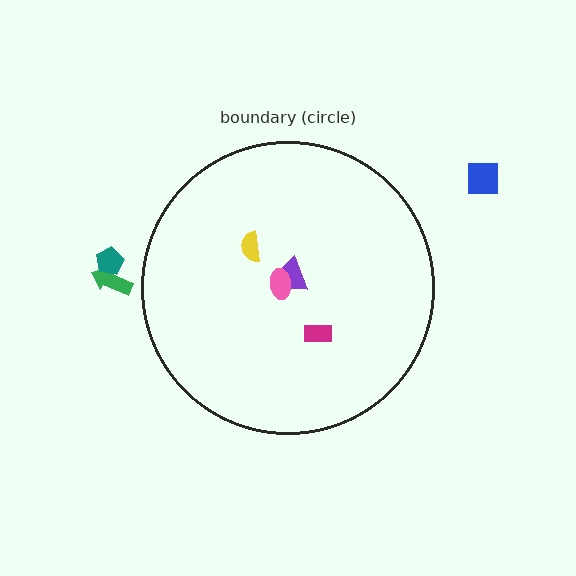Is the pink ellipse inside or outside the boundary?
Inside.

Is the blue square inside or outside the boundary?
Outside.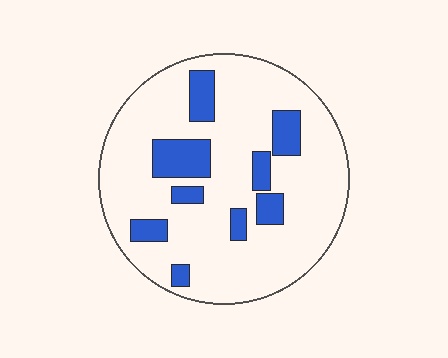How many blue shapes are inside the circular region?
9.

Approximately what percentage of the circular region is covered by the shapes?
Approximately 20%.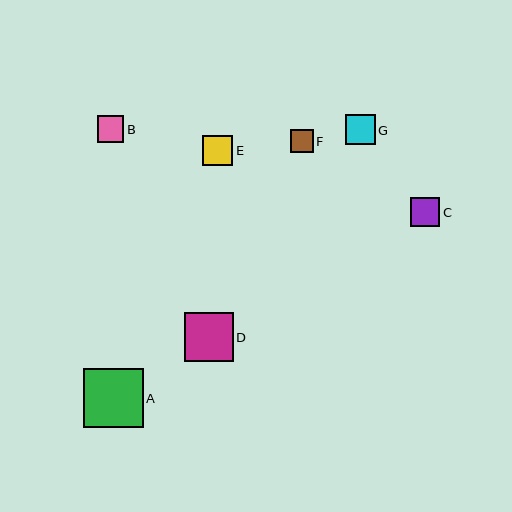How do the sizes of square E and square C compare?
Square E and square C are approximately the same size.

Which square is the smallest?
Square F is the smallest with a size of approximately 23 pixels.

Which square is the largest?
Square A is the largest with a size of approximately 59 pixels.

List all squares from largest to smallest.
From largest to smallest: A, D, E, G, C, B, F.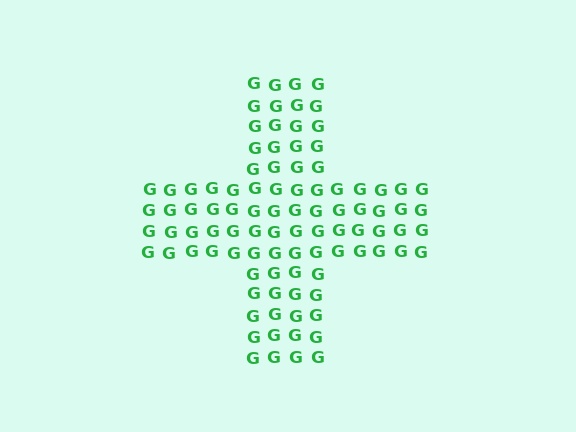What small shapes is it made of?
It is made of small letter G's.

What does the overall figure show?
The overall figure shows a cross.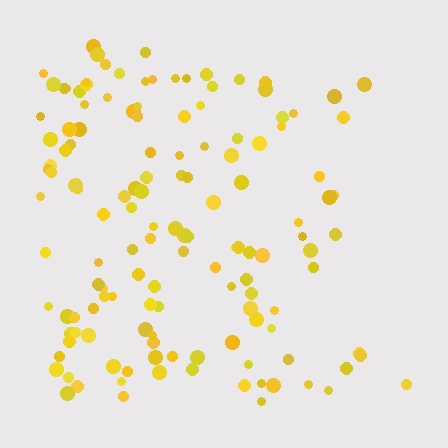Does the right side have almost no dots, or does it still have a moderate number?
Still a moderate number, just noticeably fewer than the left.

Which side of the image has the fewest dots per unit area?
The right.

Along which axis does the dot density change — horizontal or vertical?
Horizontal.